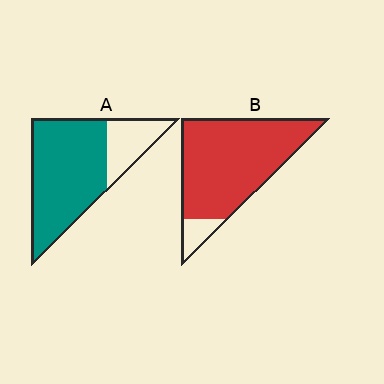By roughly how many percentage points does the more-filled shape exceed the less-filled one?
By roughly 15 percentage points (B over A).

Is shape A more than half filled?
Yes.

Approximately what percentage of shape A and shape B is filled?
A is approximately 75% and B is approximately 90%.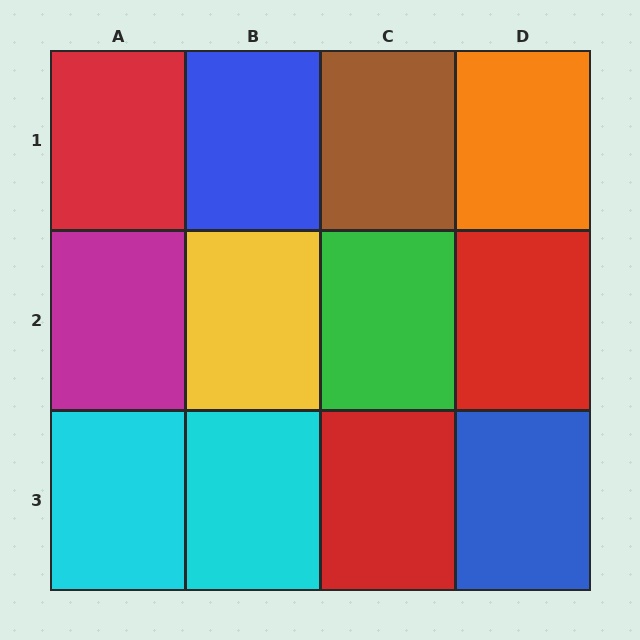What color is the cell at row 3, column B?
Cyan.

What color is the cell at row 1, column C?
Brown.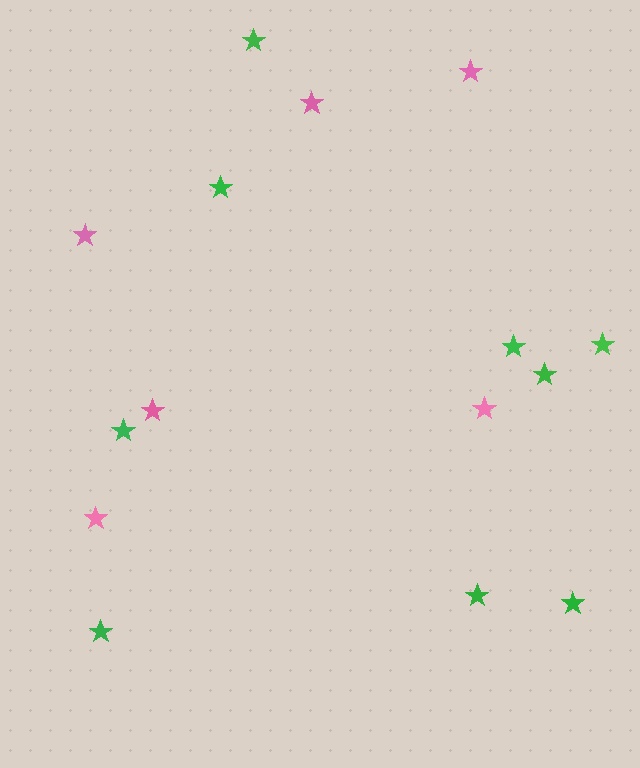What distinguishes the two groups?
There are 2 groups: one group of green stars (9) and one group of pink stars (6).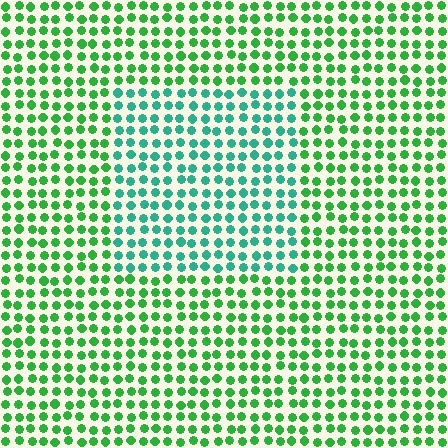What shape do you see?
I see a rectangle.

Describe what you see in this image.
The image is filled with small green elements in a uniform arrangement. A rectangle-shaped region is visible where the elements are tinted to a slightly different hue, forming a subtle color boundary.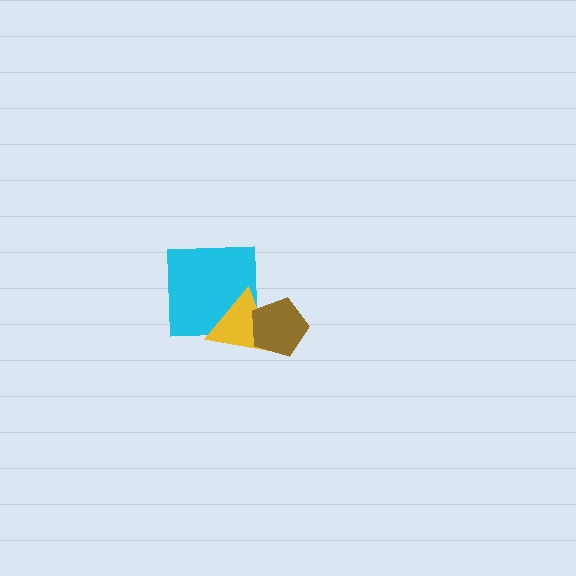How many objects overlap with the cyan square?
1 object overlaps with the cyan square.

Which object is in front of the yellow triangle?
The brown pentagon is in front of the yellow triangle.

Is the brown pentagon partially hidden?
No, no other shape covers it.